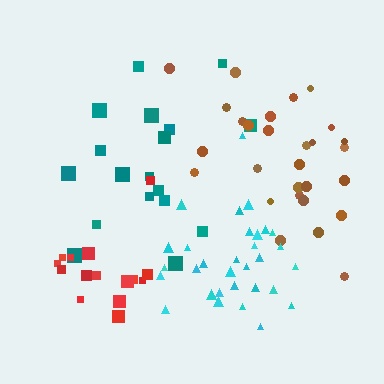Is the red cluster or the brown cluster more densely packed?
Red.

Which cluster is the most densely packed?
Cyan.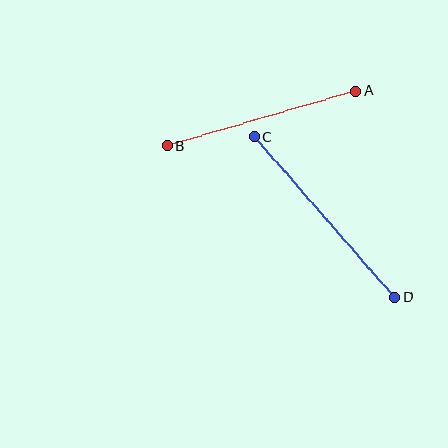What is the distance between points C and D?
The distance is approximately 213 pixels.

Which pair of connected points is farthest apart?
Points C and D are farthest apart.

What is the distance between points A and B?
The distance is approximately 196 pixels.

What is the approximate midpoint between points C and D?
The midpoint is at approximately (324, 217) pixels.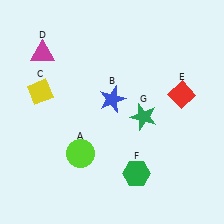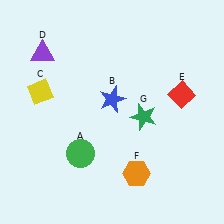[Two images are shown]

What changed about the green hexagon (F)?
In Image 1, F is green. In Image 2, it changed to orange.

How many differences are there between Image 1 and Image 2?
There are 3 differences between the two images.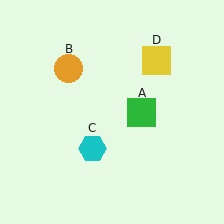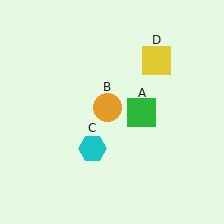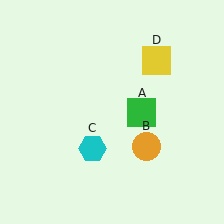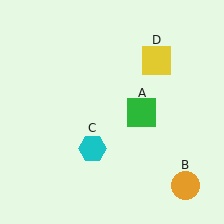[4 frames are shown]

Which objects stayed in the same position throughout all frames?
Green square (object A) and cyan hexagon (object C) and yellow square (object D) remained stationary.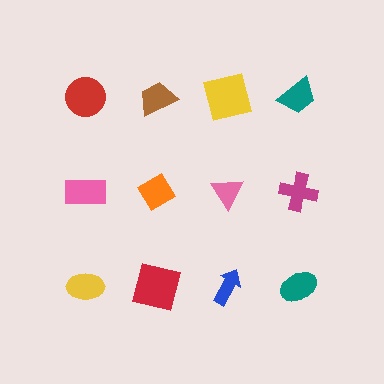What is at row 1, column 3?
A yellow square.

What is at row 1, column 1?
A red circle.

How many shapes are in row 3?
4 shapes.